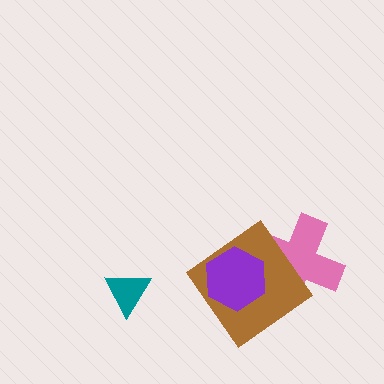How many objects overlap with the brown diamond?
2 objects overlap with the brown diamond.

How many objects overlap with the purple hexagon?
2 objects overlap with the purple hexagon.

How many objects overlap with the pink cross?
2 objects overlap with the pink cross.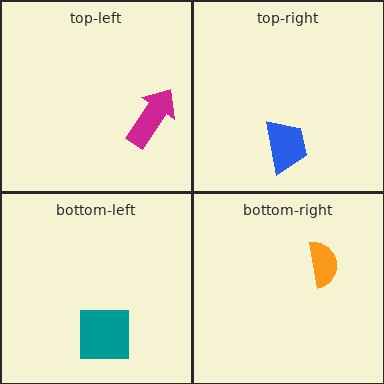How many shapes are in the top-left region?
1.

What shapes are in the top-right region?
The blue trapezoid.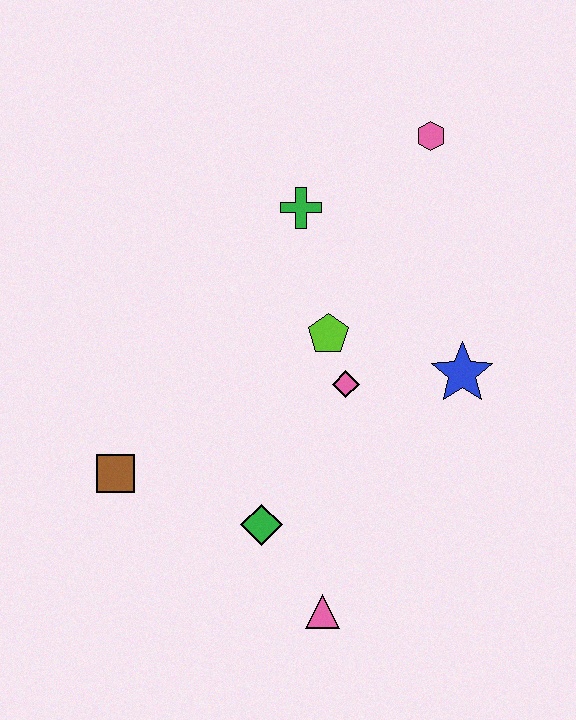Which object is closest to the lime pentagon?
The pink diamond is closest to the lime pentagon.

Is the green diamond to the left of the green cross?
Yes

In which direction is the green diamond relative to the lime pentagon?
The green diamond is below the lime pentagon.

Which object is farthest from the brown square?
The pink hexagon is farthest from the brown square.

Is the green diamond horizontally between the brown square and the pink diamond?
Yes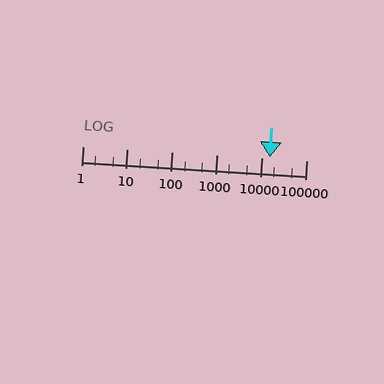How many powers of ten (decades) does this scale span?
The scale spans 5 decades, from 1 to 100000.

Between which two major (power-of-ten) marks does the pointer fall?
The pointer is between 10000 and 100000.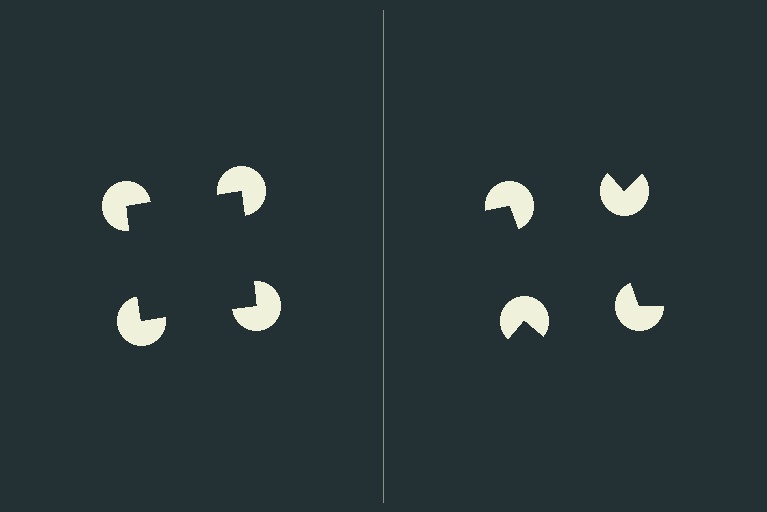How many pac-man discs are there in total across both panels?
8 — 4 on each side.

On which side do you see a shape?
An illusory square appears on the left side. On the right side the wedge cuts are rotated, so no coherent shape forms.